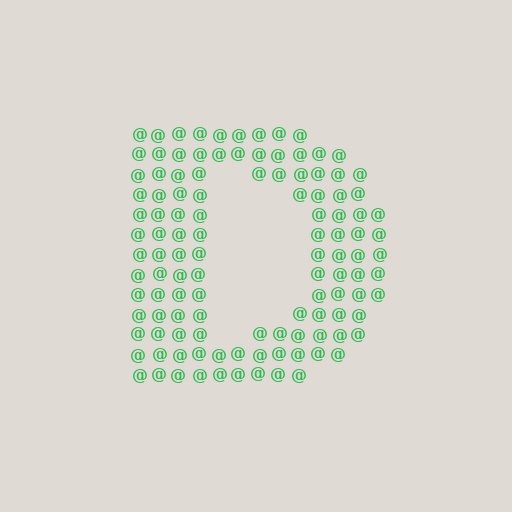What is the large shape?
The large shape is the letter D.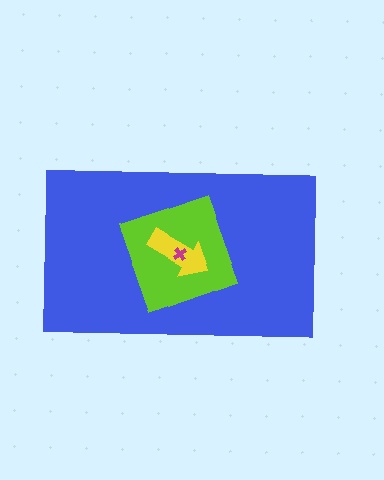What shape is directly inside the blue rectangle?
The lime square.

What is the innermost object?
The magenta cross.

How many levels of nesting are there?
4.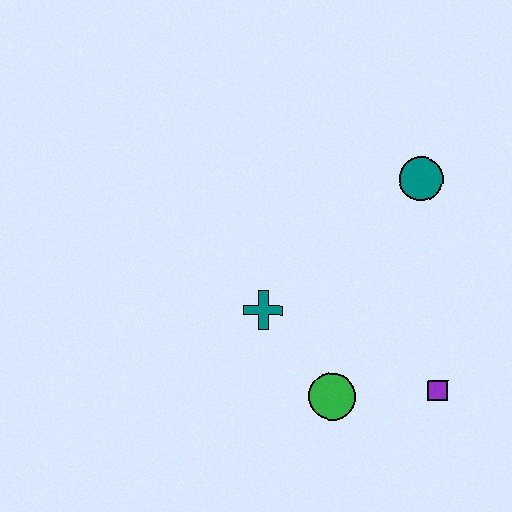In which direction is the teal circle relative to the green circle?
The teal circle is above the green circle.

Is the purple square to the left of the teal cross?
No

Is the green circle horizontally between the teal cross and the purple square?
Yes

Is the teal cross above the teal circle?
No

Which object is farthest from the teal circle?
The green circle is farthest from the teal circle.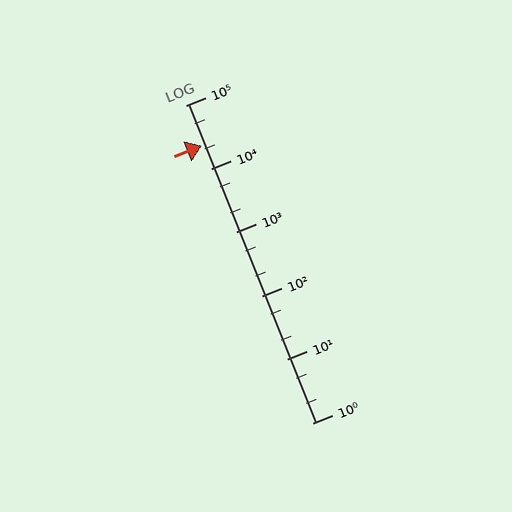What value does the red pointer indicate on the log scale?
The pointer indicates approximately 23000.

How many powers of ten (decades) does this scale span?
The scale spans 5 decades, from 1 to 100000.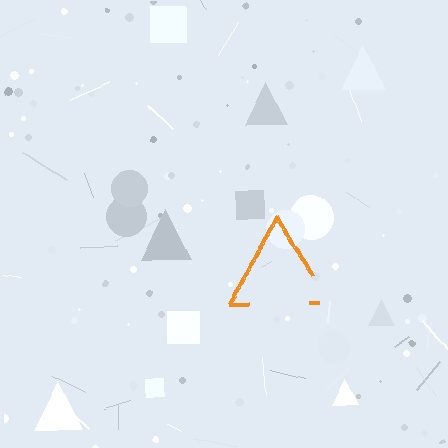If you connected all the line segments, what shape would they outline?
They would outline a triangle.